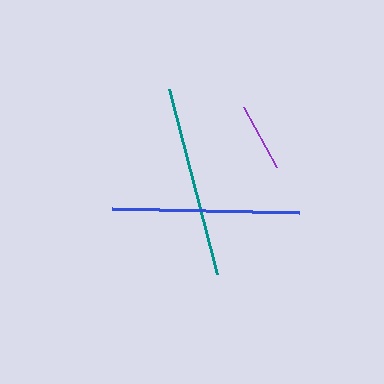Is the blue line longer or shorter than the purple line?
The blue line is longer than the purple line.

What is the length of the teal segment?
The teal segment is approximately 191 pixels long.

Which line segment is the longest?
The teal line is the longest at approximately 191 pixels.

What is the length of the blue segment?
The blue segment is approximately 187 pixels long.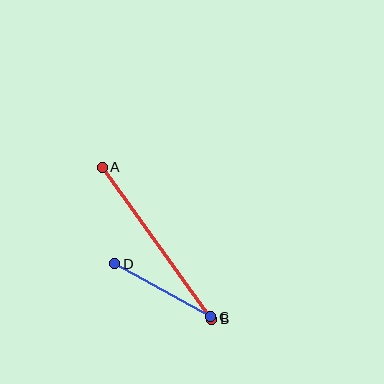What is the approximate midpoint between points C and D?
The midpoint is at approximately (163, 290) pixels.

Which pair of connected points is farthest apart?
Points A and B are farthest apart.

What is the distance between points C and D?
The distance is approximately 110 pixels.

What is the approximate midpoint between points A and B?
The midpoint is at approximately (157, 243) pixels.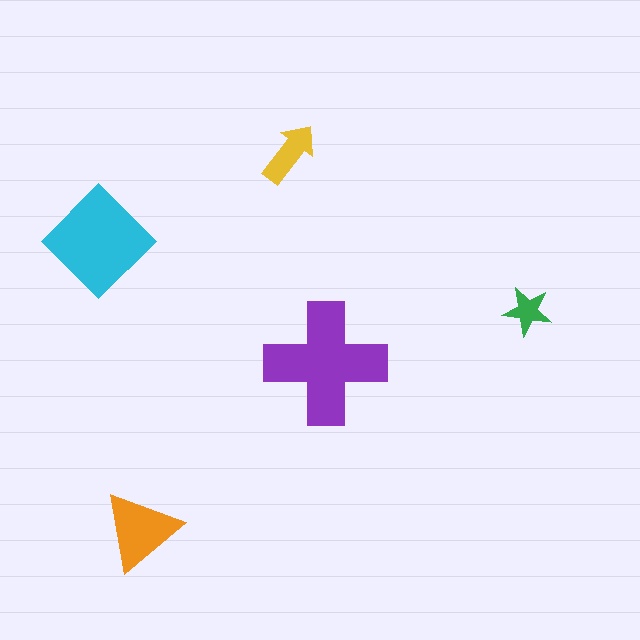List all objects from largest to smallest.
The purple cross, the cyan diamond, the orange triangle, the yellow arrow, the green star.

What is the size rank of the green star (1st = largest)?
5th.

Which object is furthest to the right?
The green star is rightmost.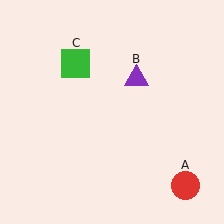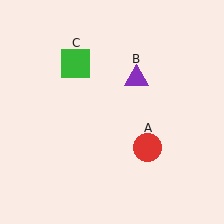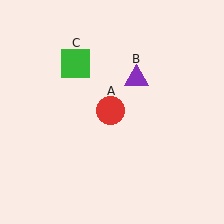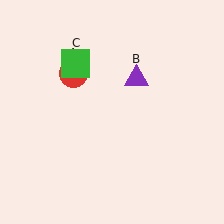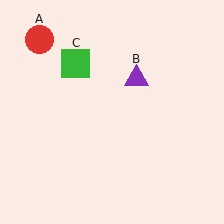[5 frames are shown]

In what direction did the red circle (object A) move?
The red circle (object A) moved up and to the left.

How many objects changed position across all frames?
1 object changed position: red circle (object A).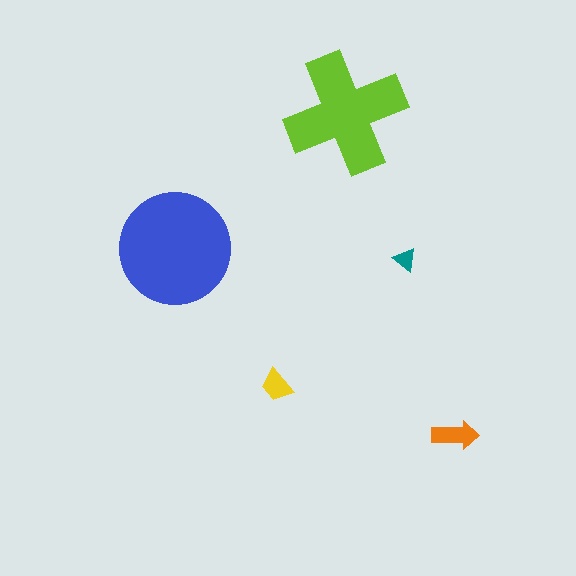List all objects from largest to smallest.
The blue circle, the lime cross, the orange arrow, the yellow trapezoid, the teal triangle.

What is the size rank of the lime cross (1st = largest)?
2nd.